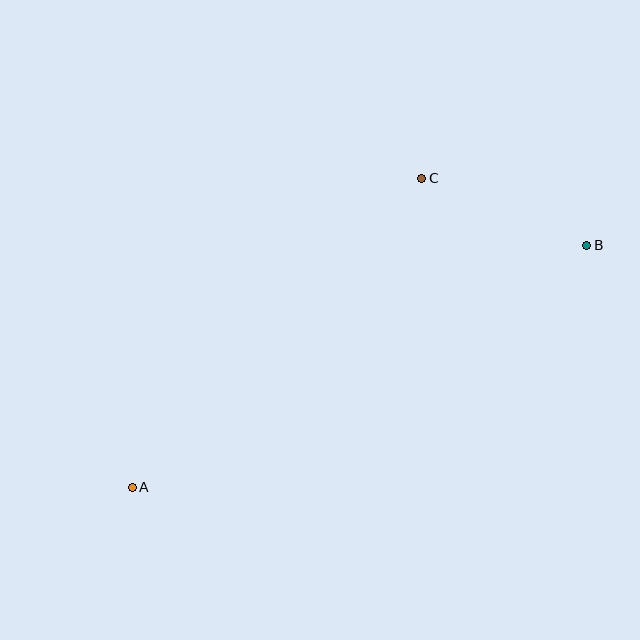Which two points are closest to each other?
Points B and C are closest to each other.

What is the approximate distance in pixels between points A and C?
The distance between A and C is approximately 423 pixels.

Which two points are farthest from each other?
Points A and B are farthest from each other.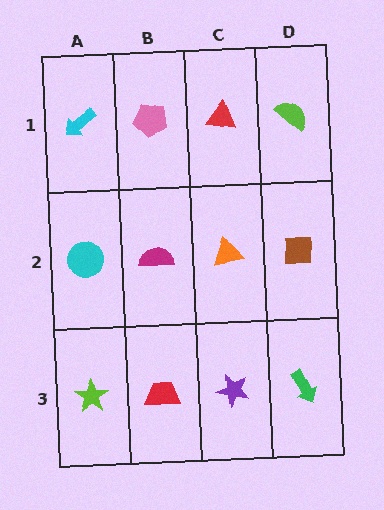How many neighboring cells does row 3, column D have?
2.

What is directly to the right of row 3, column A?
A red trapezoid.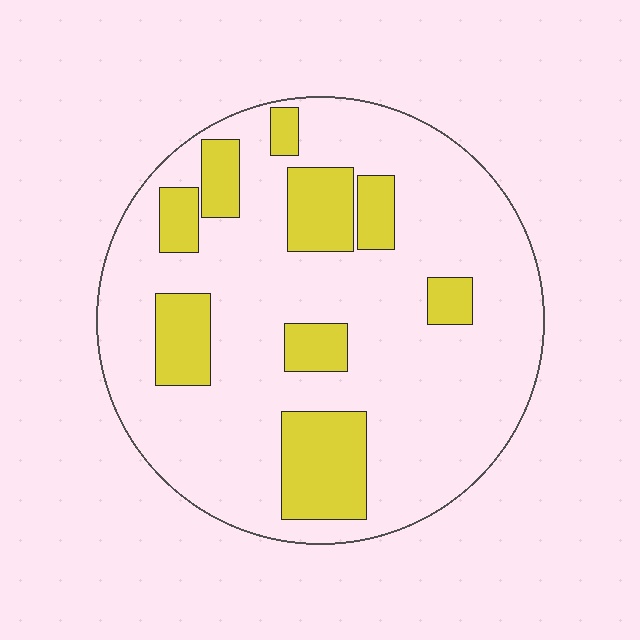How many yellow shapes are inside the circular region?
9.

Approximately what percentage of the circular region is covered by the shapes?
Approximately 25%.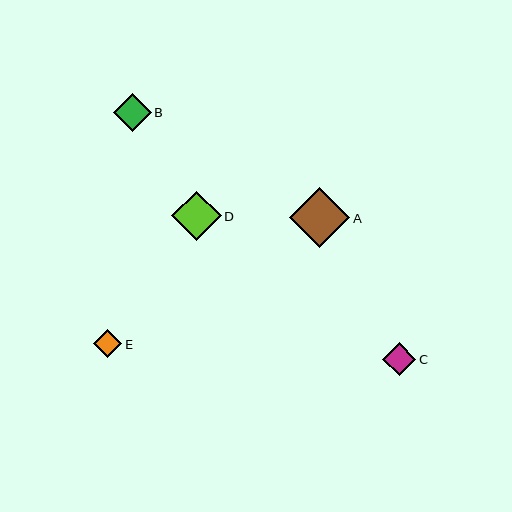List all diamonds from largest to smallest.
From largest to smallest: A, D, B, C, E.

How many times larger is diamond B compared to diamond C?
Diamond B is approximately 1.1 times the size of diamond C.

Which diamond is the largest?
Diamond A is the largest with a size of approximately 60 pixels.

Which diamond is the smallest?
Diamond E is the smallest with a size of approximately 28 pixels.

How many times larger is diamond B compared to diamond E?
Diamond B is approximately 1.3 times the size of diamond E.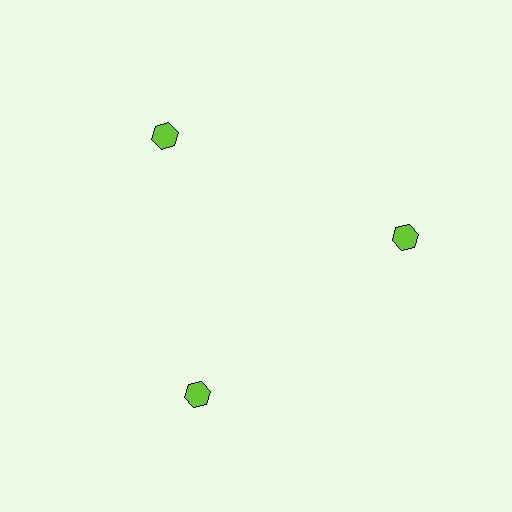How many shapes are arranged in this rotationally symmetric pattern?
There are 3 shapes, arranged in 3 groups of 1.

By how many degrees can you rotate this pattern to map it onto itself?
The pattern maps onto itself every 120 degrees of rotation.